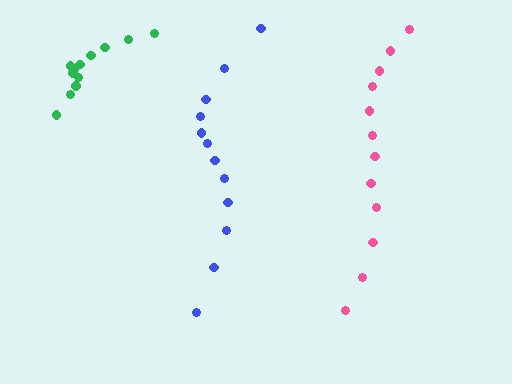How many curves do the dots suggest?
There are 3 distinct paths.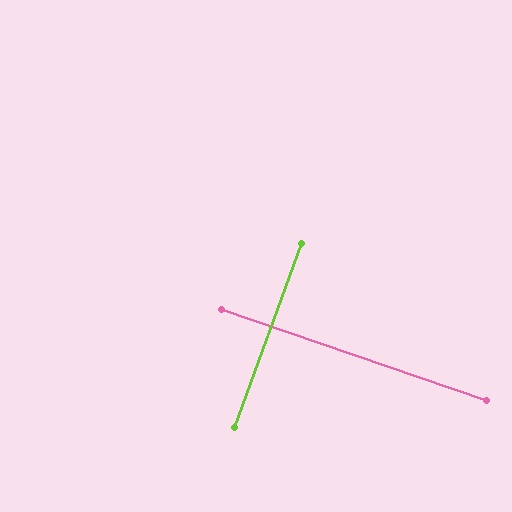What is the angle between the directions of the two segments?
Approximately 89 degrees.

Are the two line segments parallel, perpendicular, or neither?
Perpendicular — they meet at approximately 89°.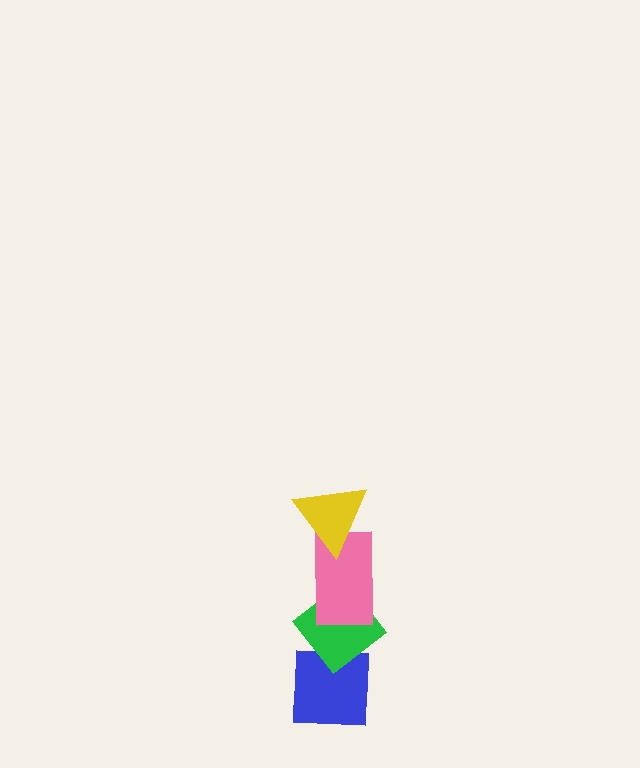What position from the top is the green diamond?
The green diamond is 3rd from the top.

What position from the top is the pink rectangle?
The pink rectangle is 2nd from the top.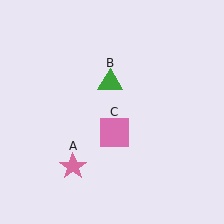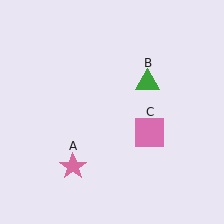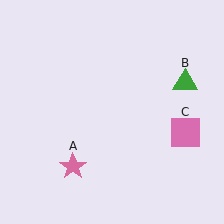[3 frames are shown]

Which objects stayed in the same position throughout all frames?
Pink star (object A) remained stationary.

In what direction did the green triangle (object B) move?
The green triangle (object B) moved right.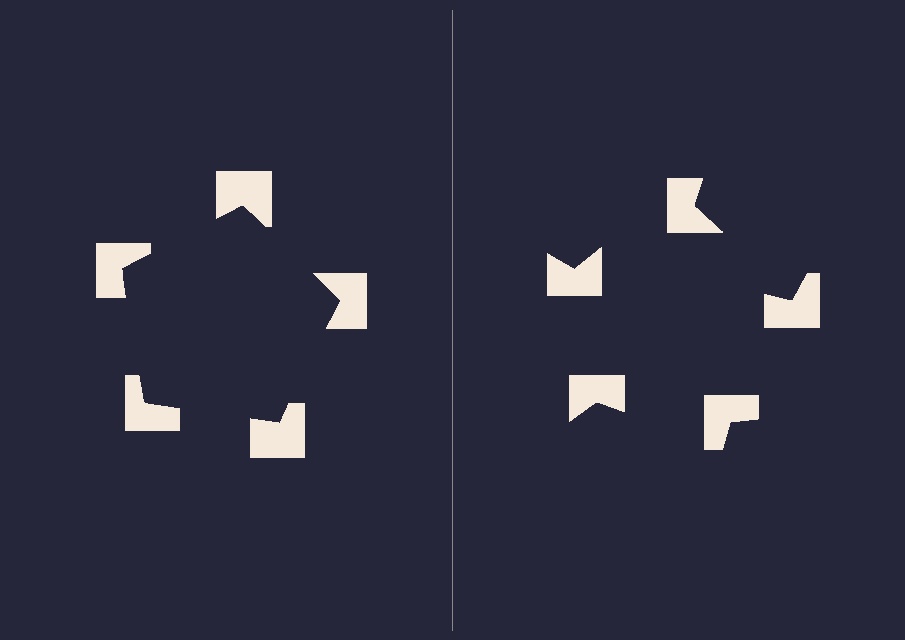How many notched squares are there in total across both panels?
10 — 5 on each side.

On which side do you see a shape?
An illusory pentagon appears on the left side. On the right side the wedge cuts are rotated, so no coherent shape forms.